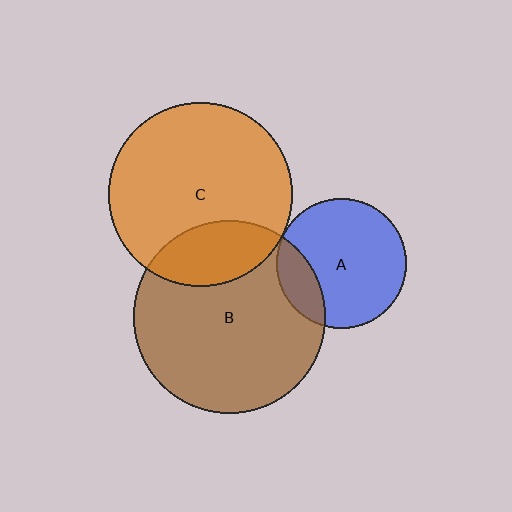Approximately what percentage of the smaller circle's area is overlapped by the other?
Approximately 25%.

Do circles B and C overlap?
Yes.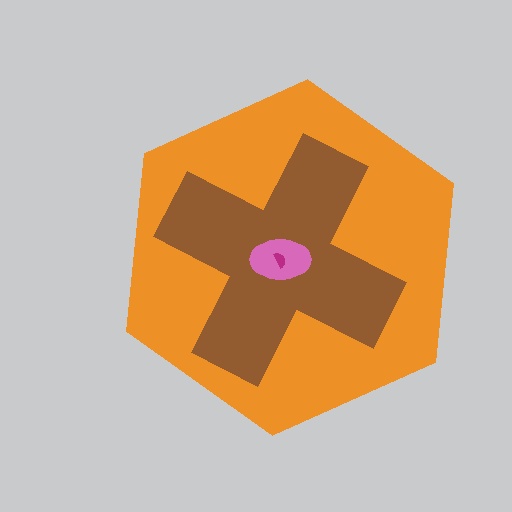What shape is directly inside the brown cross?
The pink ellipse.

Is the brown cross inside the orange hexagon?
Yes.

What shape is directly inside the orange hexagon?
The brown cross.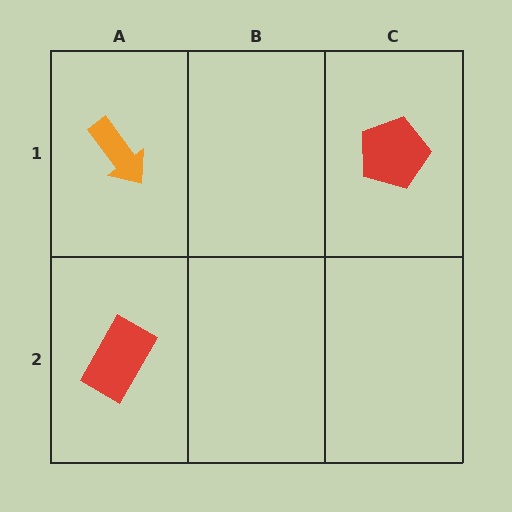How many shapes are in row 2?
1 shape.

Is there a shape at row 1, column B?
No, that cell is empty.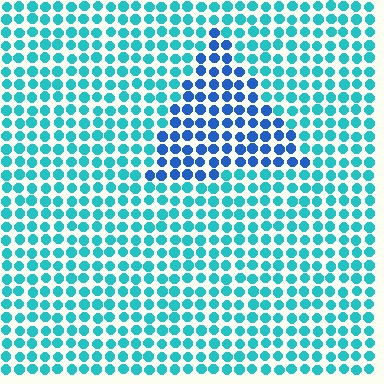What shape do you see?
I see a triangle.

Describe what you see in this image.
The image is filled with small cyan elements in a uniform arrangement. A triangle-shaped region is visible where the elements are tinted to a slightly different hue, forming a subtle color boundary.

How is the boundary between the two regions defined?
The boundary is defined purely by a slight shift in hue (about 37 degrees). Spacing, size, and orientation are identical on both sides.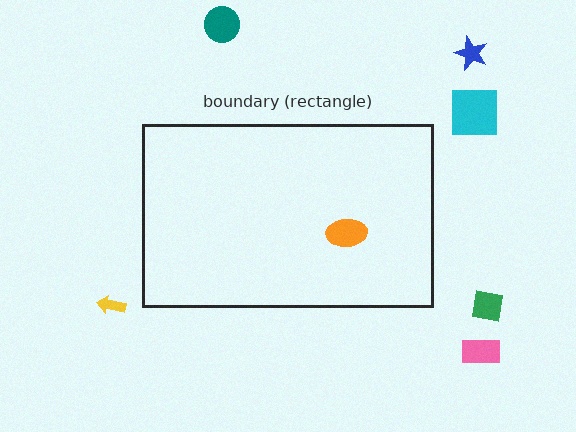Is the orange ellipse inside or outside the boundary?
Inside.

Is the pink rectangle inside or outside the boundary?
Outside.